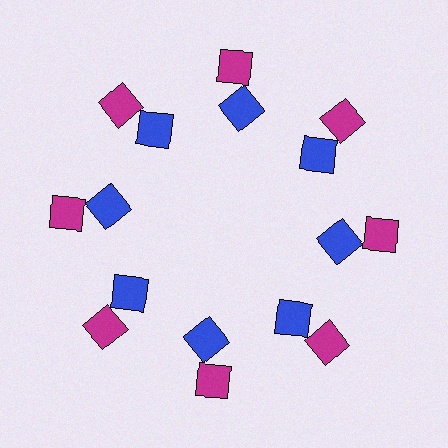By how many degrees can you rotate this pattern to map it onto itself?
The pattern maps onto itself every 45 degrees of rotation.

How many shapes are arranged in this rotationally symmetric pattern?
There are 16 shapes, arranged in 8 groups of 2.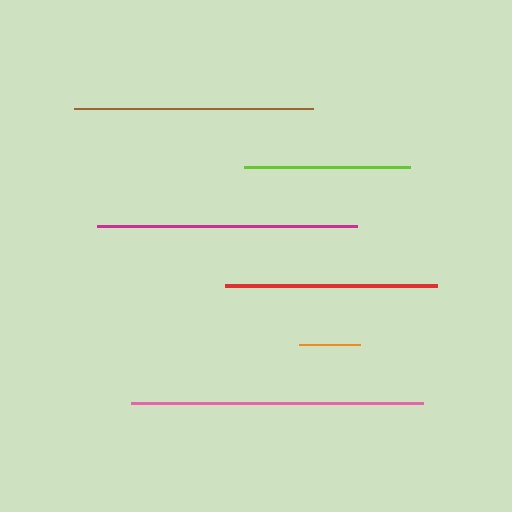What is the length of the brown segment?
The brown segment is approximately 239 pixels long.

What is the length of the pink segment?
The pink segment is approximately 292 pixels long.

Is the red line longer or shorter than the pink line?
The pink line is longer than the red line.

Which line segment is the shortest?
The orange line is the shortest at approximately 61 pixels.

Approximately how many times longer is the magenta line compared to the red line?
The magenta line is approximately 1.2 times the length of the red line.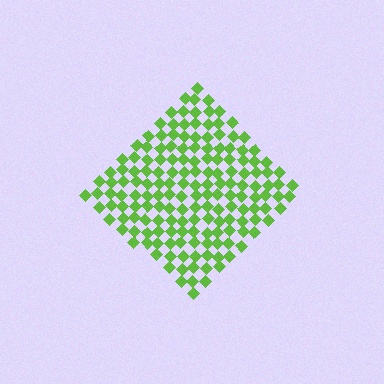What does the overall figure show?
The overall figure shows a diamond.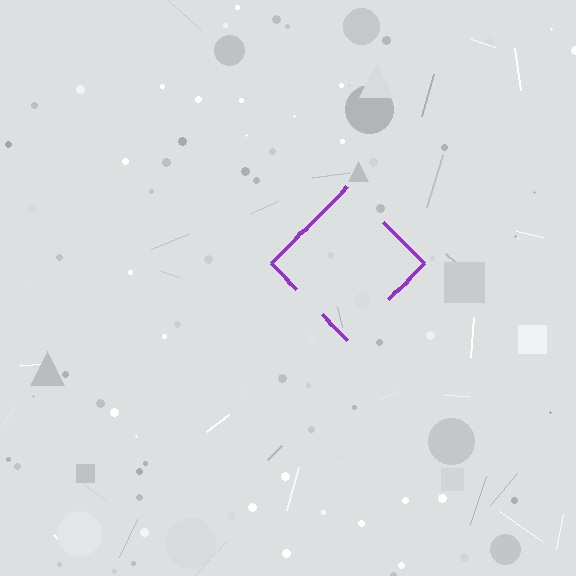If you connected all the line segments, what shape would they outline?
They would outline a diamond.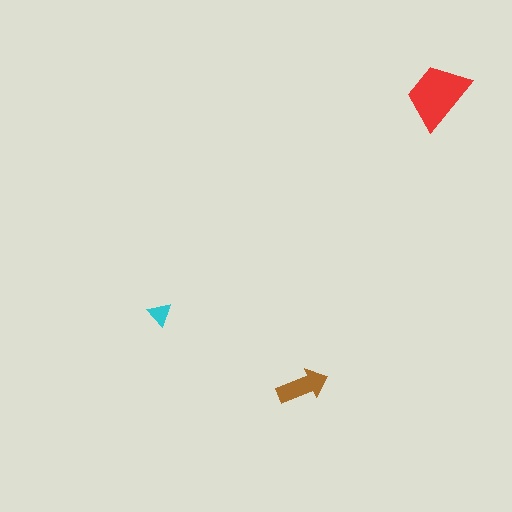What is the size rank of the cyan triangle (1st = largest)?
3rd.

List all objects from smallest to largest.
The cyan triangle, the brown arrow, the red trapezoid.